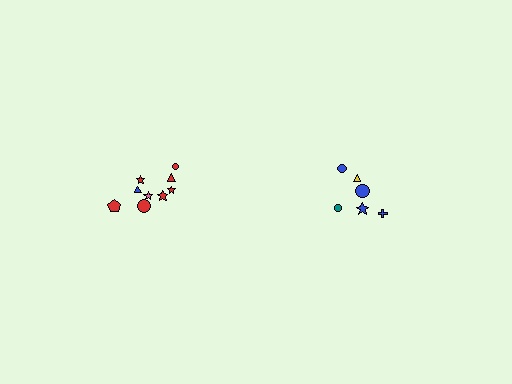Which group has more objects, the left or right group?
The left group.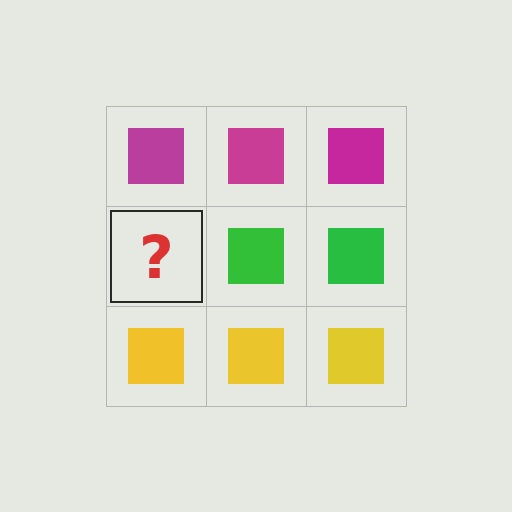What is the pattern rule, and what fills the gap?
The rule is that each row has a consistent color. The gap should be filled with a green square.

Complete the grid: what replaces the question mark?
The question mark should be replaced with a green square.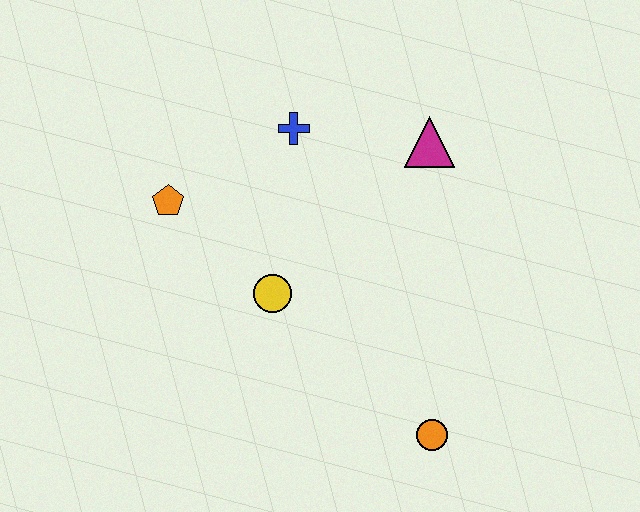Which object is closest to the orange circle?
The yellow circle is closest to the orange circle.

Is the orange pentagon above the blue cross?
No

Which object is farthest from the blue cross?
The orange circle is farthest from the blue cross.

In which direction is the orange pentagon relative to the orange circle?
The orange pentagon is to the left of the orange circle.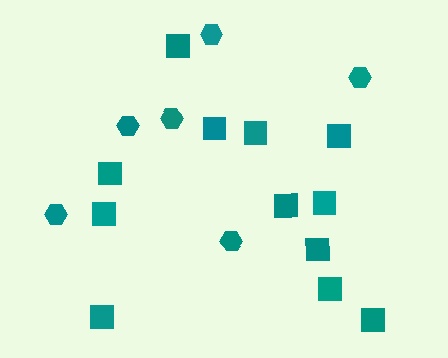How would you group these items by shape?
There are 2 groups: one group of hexagons (6) and one group of squares (12).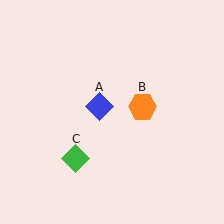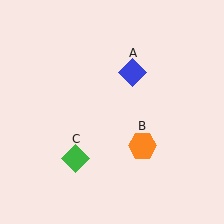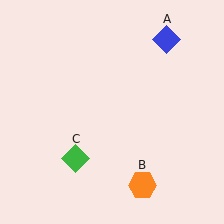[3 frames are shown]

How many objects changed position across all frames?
2 objects changed position: blue diamond (object A), orange hexagon (object B).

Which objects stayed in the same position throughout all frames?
Green diamond (object C) remained stationary.